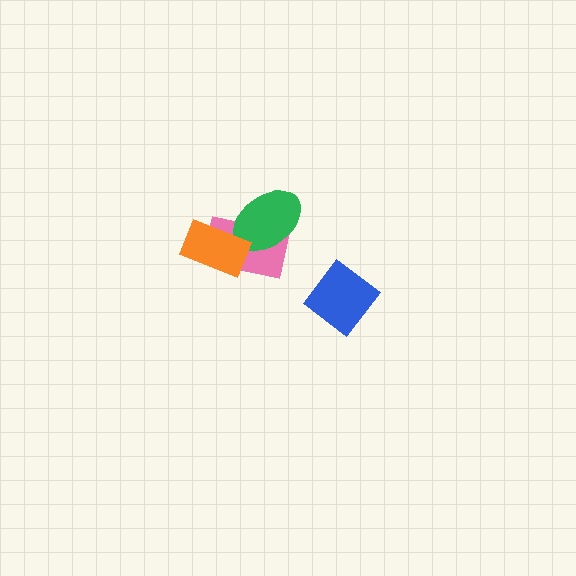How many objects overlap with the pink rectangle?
2 objects overlap with the pink rectangle.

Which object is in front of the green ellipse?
The orange rectangle is in front of the green ellipse.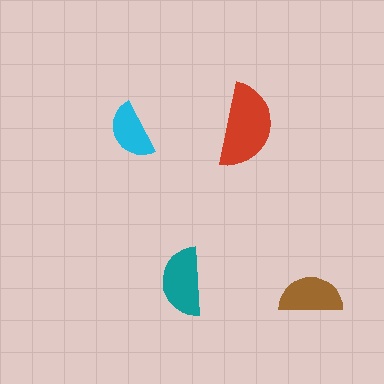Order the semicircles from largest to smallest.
the red one, the teal one, the brown one, the cyan one.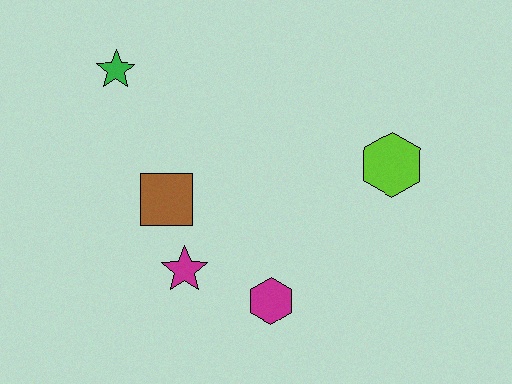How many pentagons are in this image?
There are no pentagons.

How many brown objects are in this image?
There is 1 brown object.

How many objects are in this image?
There are 5 objects.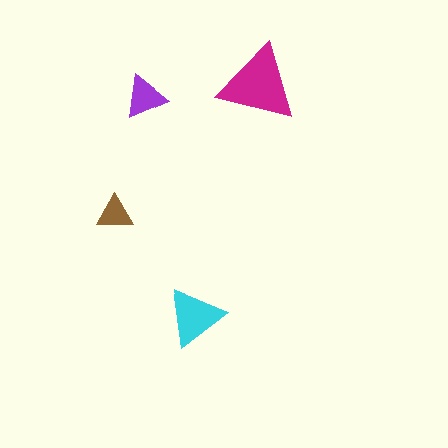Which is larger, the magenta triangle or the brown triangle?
The magenta one.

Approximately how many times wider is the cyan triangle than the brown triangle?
About 1.5 times wider.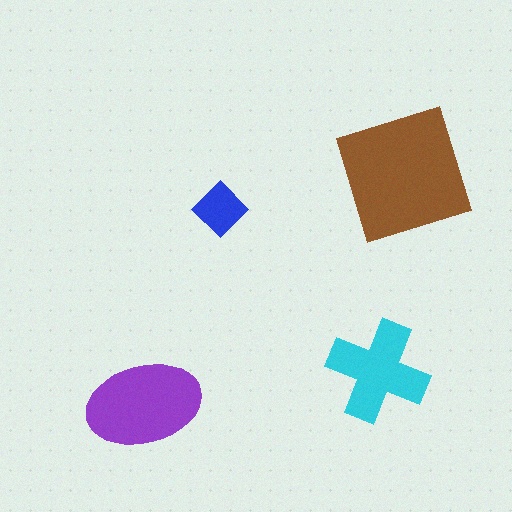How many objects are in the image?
There are 4 objects in the image.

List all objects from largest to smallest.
The brown square, the purple ellipse, the cyan cross, the blue diamond.